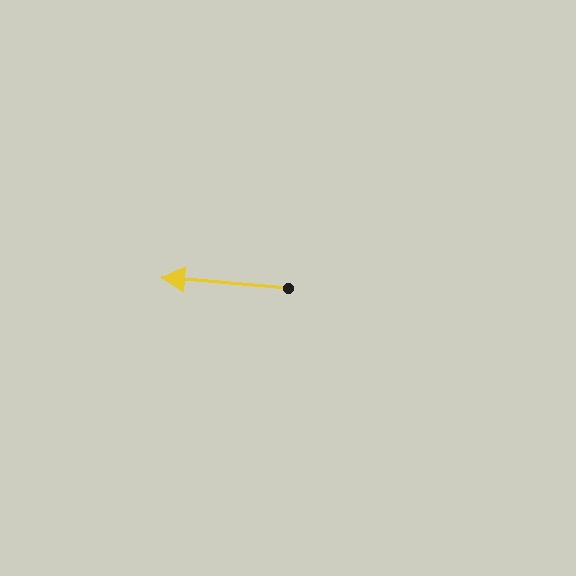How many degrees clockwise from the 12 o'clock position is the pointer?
Approximately 275 degrees.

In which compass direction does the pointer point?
West.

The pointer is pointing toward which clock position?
Roughly 9 o'clock.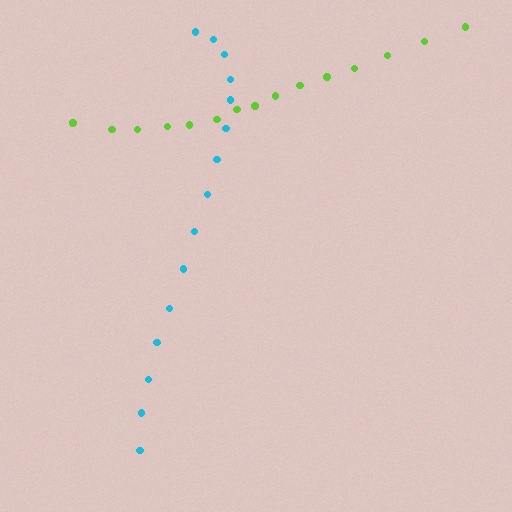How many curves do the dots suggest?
There are 2 distinct paths.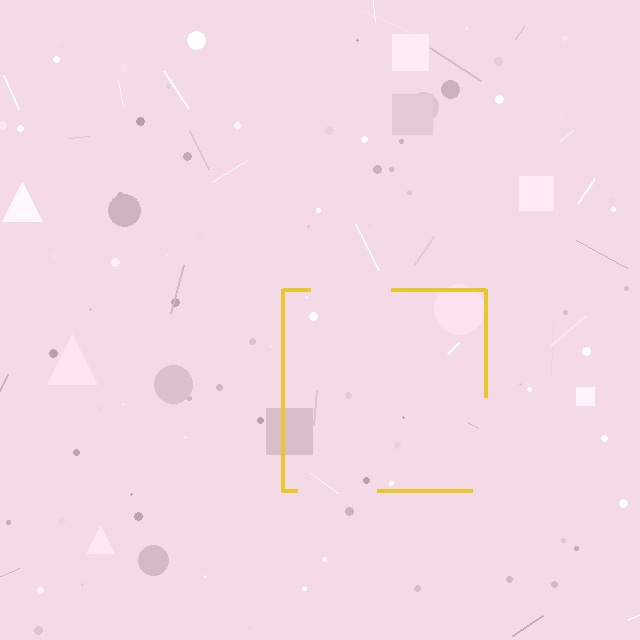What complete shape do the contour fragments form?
The contour fragments form a square.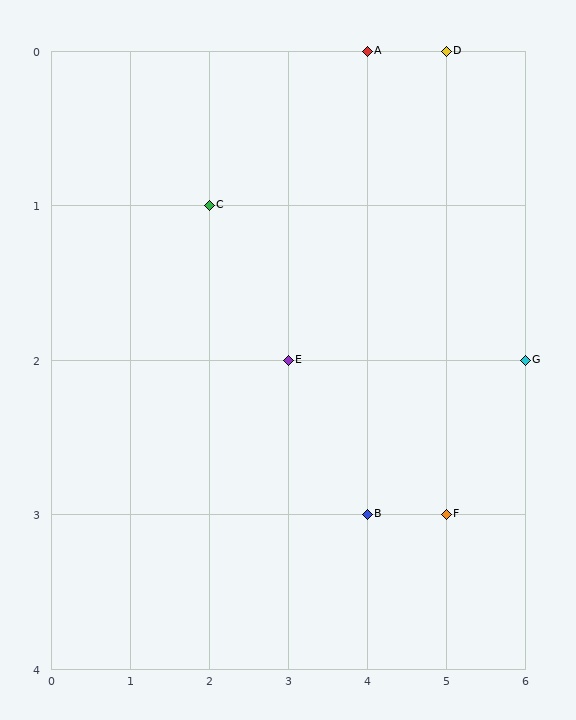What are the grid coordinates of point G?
Point G is at grid coordinates (6, 2).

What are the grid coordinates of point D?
Point D is at grid coordinates (5, 0).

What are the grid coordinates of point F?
Point F is at grid coordinates (5, 3).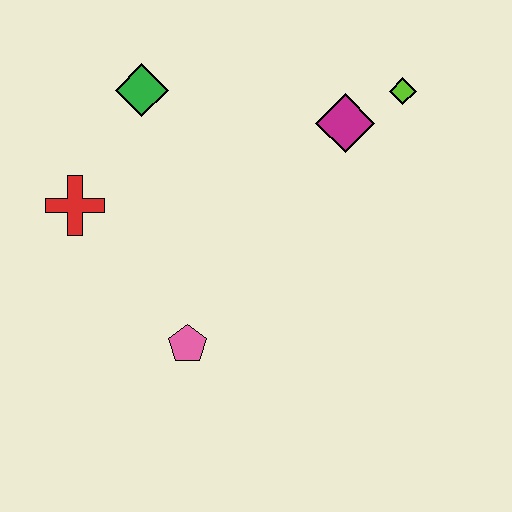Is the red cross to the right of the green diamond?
No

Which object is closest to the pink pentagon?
The red cross is closest to the pink pentagon.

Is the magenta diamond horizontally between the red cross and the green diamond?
No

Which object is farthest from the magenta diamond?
The red cross is farthest from the magenta diamond.